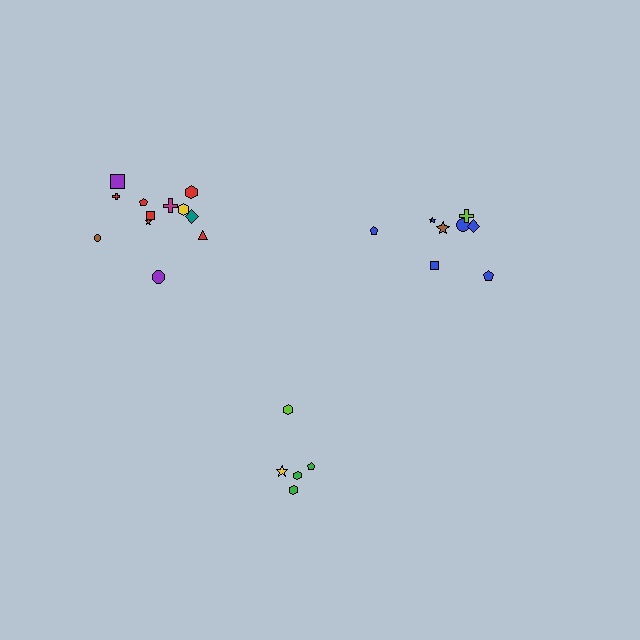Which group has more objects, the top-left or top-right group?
The top-left group.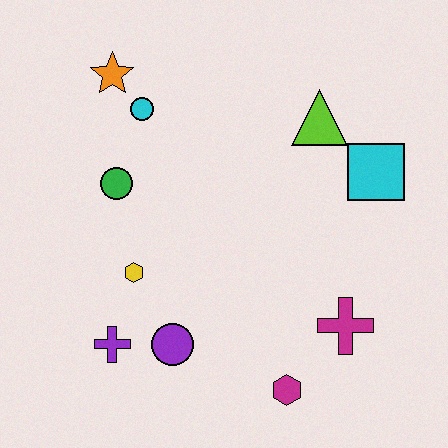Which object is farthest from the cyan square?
The purple cross is farthest from the cyan square.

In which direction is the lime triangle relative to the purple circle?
The lime triangle is above the purple circle.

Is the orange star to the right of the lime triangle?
No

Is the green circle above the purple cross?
Yes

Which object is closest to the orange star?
The cyan circle is closest to the orange star.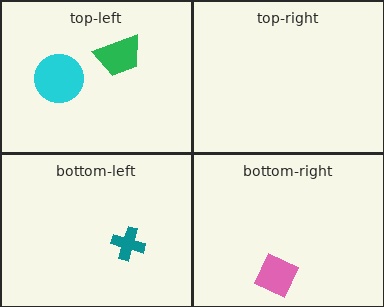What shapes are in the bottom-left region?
The teal cross.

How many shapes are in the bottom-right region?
1.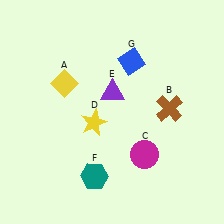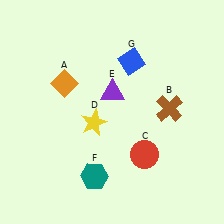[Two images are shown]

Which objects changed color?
A changed from yellow to orange. C changed from magenta to red.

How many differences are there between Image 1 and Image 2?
There are 2 differences between the two images.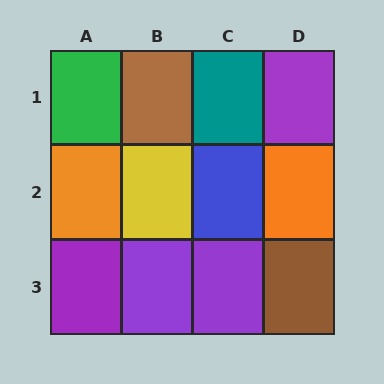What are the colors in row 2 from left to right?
Orange, yellow, blue, orange.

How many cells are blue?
1 cell is blue.